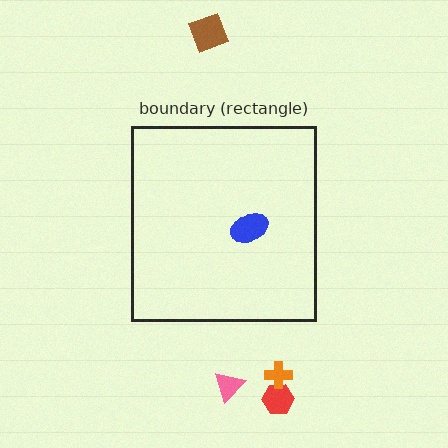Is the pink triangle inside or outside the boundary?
Outside.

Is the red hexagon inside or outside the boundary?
Outside.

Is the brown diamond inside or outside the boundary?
Outside.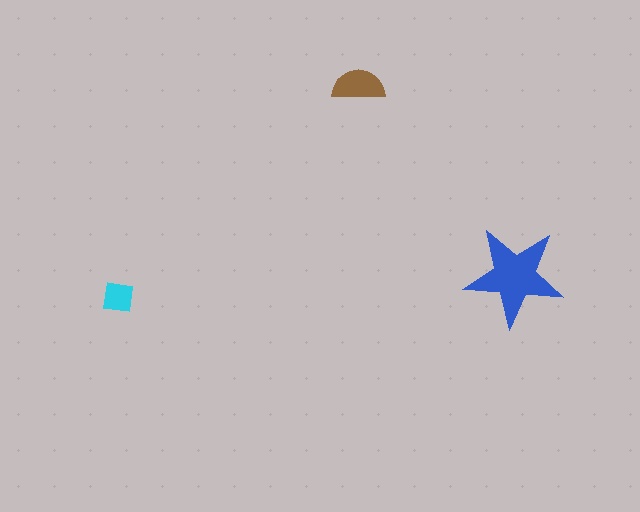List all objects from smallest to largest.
The cyan square, the brown semicircle, the blue star.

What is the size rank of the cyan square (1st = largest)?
3rd.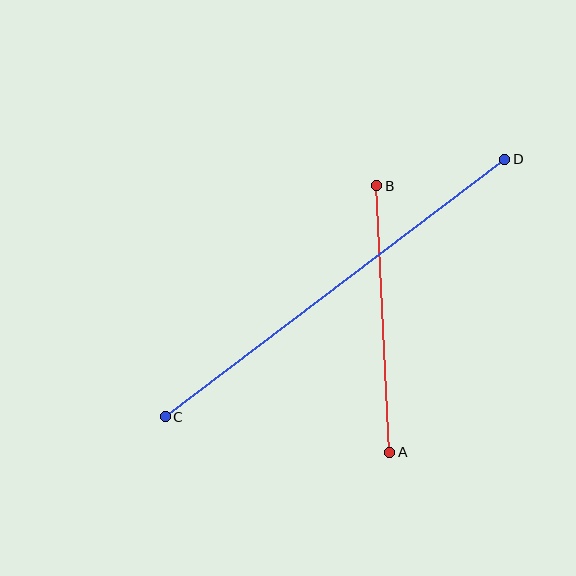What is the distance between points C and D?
The distance is approximately 426 pixels.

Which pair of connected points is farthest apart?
Points C and D are farthest apart.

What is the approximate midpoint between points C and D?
The midpoint is at approximately (335, 288) pixels.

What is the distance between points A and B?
The distance is approximately 267 pixels.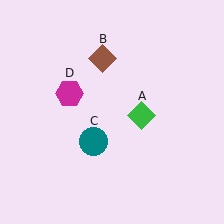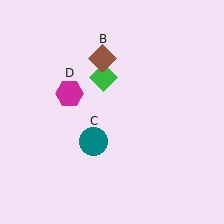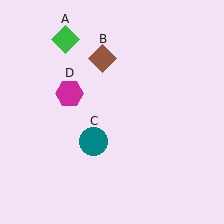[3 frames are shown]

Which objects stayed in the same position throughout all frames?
Brown diamond (object B) and teal circle (object C) and magenta hexagon (object D) remained stationary.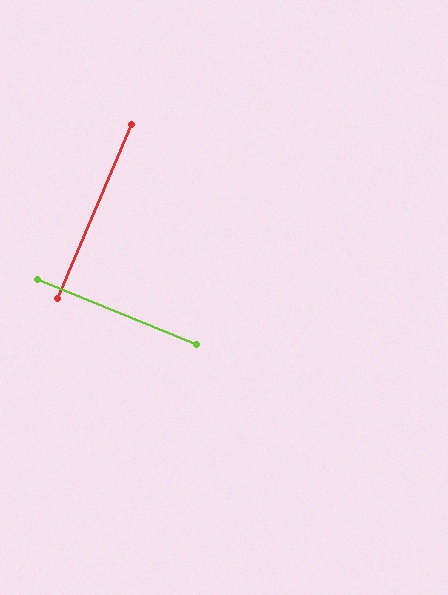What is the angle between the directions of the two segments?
Approximately 89 degrees.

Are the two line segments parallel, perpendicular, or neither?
Perpendicular — they meet at approximately 89°.